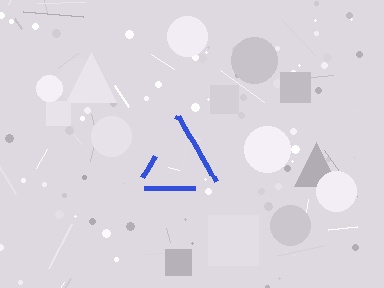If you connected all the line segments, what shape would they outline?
They would outline a triangle.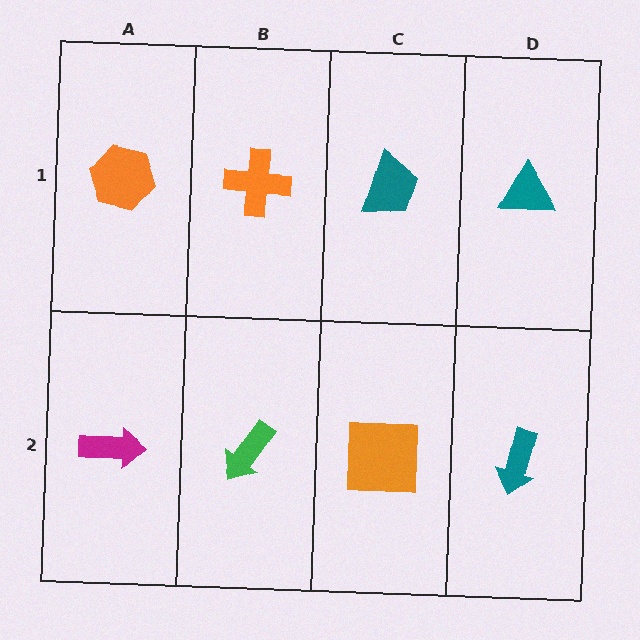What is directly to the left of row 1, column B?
An orange hexagon.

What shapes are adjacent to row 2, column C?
A teal trapezoid (row 1, column C), a green arrow (row 2, column B), a teal arrow (row 2, column D).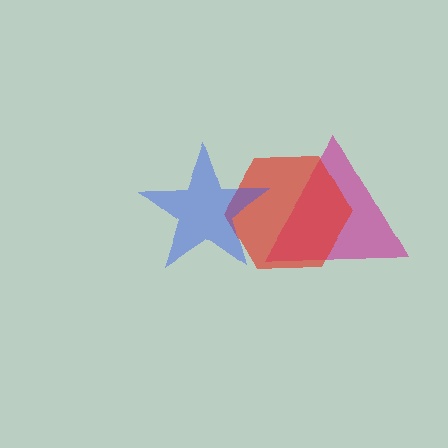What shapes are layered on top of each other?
The layered shapes are: a magenta triangle, a red hexagon, a blue star.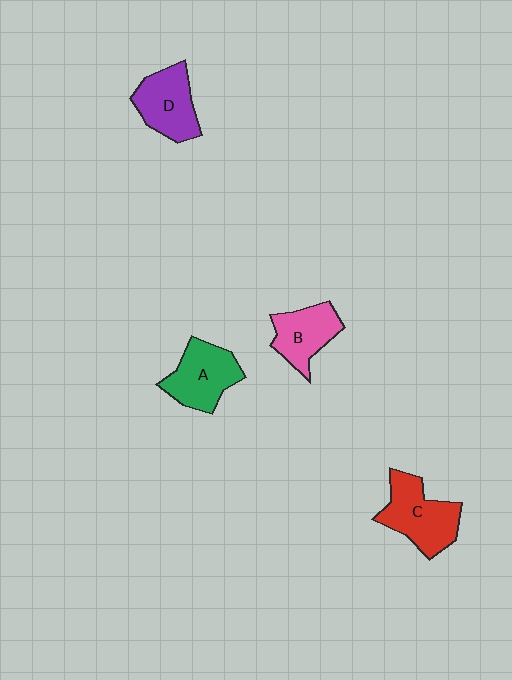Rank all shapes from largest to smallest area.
From largest to smallest: C (red), A (green), D (purple), B (pink).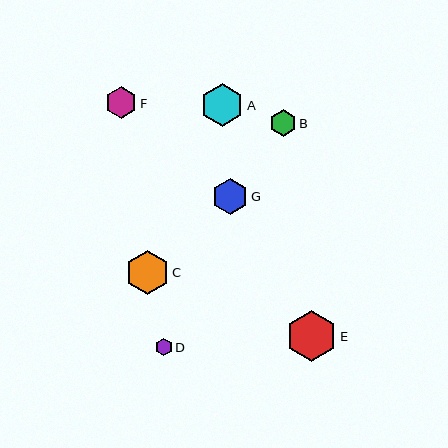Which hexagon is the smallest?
Hexagon D is the smallest with a size of approximately 17 pixels.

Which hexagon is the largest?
Hexagon E is the largest with a size of approximately 52 pixels.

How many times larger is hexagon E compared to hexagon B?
Hexagon E is approximately 2.0 times the size of hexagon B.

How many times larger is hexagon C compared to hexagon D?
Hexagon C is approximately 2.6 times the size of hexagon D.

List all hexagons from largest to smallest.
From largest to smallest: E, C, A, G, F, B, D.